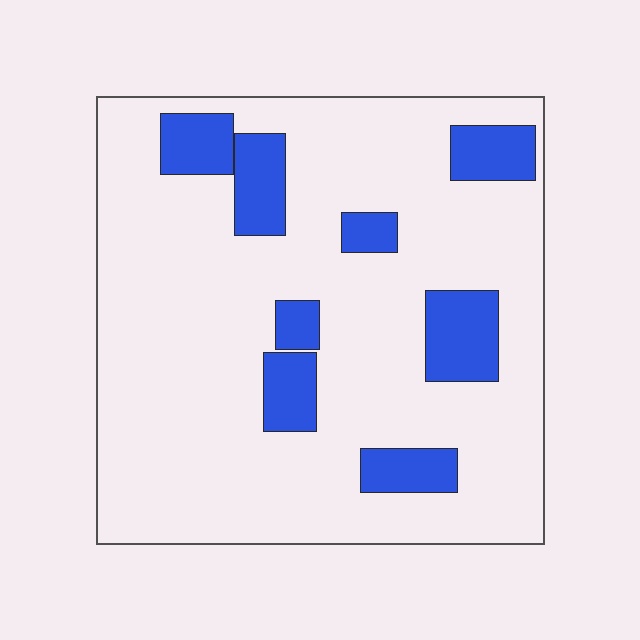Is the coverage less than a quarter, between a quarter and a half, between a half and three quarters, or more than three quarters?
Less than a quarter.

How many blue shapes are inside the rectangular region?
8.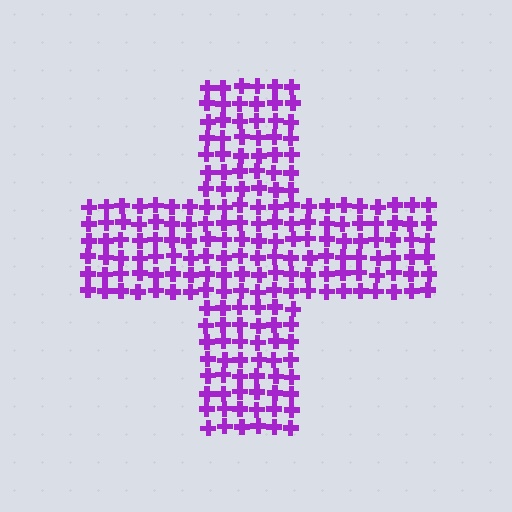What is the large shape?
The large shape is a cross.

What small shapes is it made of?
It is made of small crosses.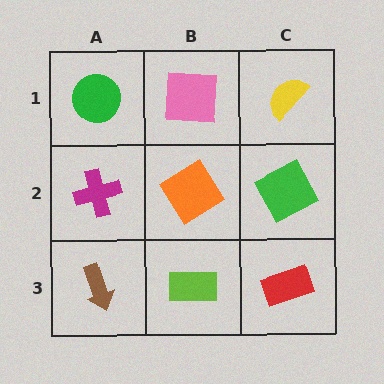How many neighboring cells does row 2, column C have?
3.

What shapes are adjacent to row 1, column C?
A green square (row 2, column C), a pink square (row 1, column B).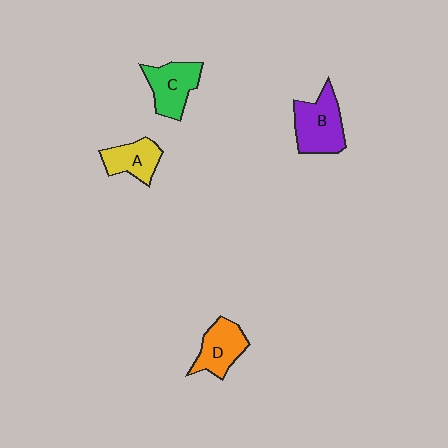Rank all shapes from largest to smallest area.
From largest to smallest: B (purple), C (green), D (orange), A (yellow).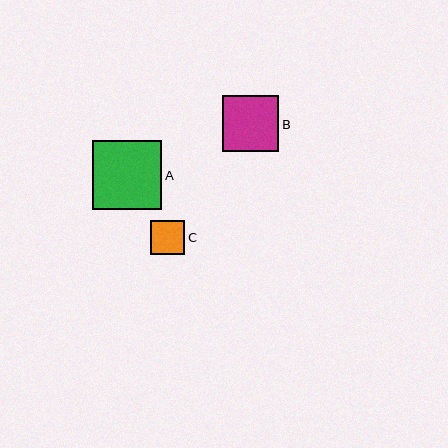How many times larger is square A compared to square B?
Square A is approximately 1.2 times the size of square B.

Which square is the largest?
Square A is the largest with a size of approximately 70 pixels.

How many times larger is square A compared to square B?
Square A is approximately 1.2 times the size of square B.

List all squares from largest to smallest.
From largest to smallest: A, B, C.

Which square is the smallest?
Square C is the smallest with a size of approximately 34 pixels.